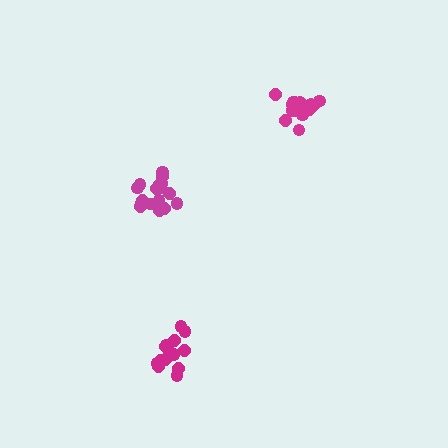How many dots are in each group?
Group 1: 17 dots, Group 2: 15 dots, Group 3: 14 dots (46 total).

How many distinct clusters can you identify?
There are 3 distinct clusters.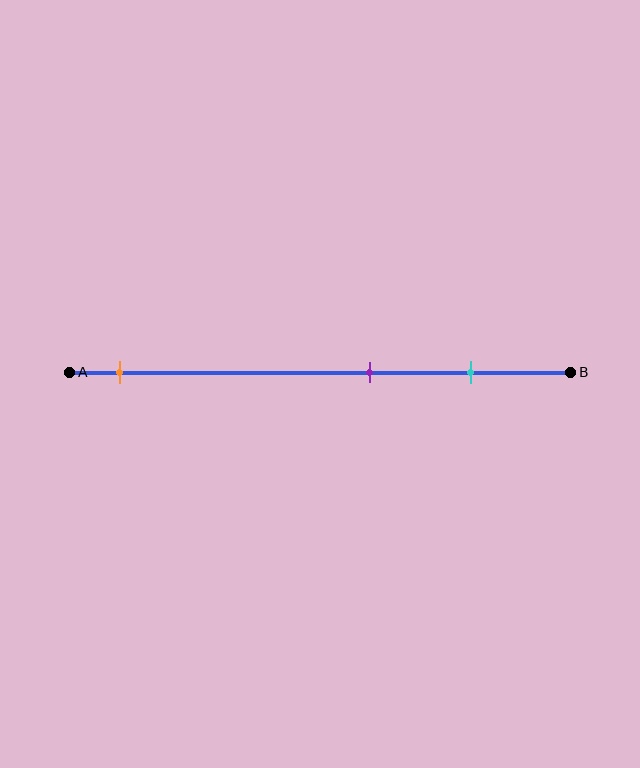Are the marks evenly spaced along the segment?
No, the marks are not evenly spaced.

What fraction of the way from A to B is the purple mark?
The purple mark is approximately 60% (0.6) of the way from A to B.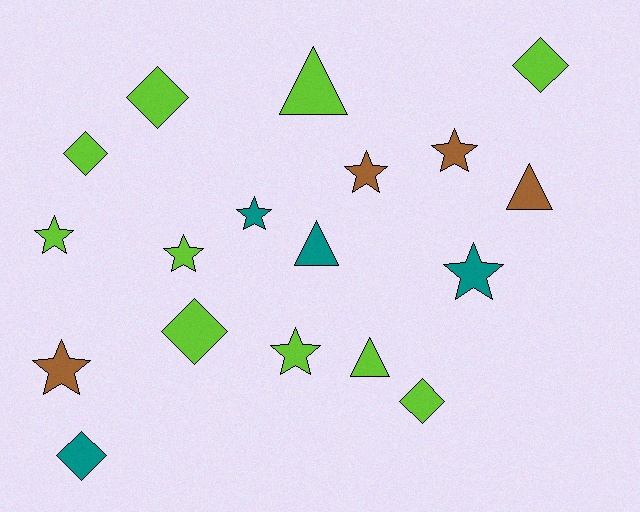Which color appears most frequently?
Lime, with 10 objects.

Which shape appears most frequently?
Star, with 8 objects.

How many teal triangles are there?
There is 1 teal triangle.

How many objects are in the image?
There are 18 objects.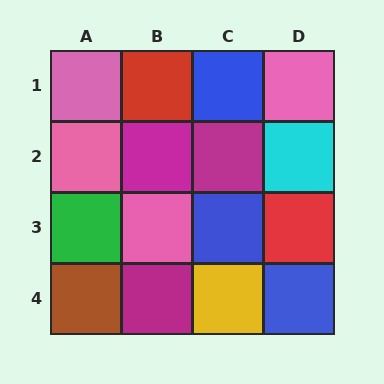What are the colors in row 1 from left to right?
Pink, red, blue, pink.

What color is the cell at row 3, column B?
Pink.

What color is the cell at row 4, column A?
Brown.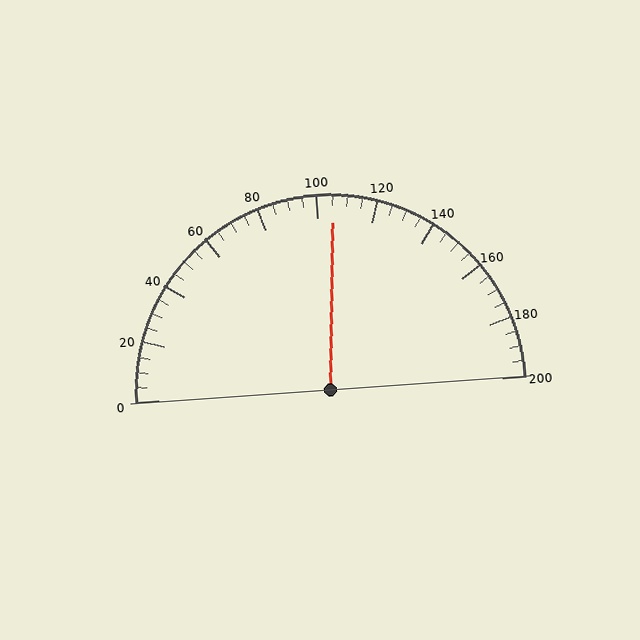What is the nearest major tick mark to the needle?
The nearest major tick mark is 100.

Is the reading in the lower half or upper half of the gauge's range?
The reading is in the upper half of the range (0 to 200).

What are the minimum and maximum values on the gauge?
The gauge ranges from 0 to 200.